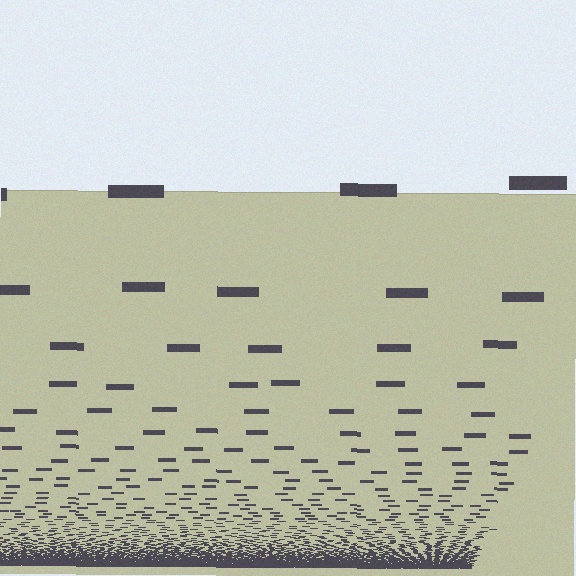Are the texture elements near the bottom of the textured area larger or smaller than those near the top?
Smaller. The gradient is inverted — elements near the bottom are smaller and denser.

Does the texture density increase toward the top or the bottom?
Density increases toward the bottom.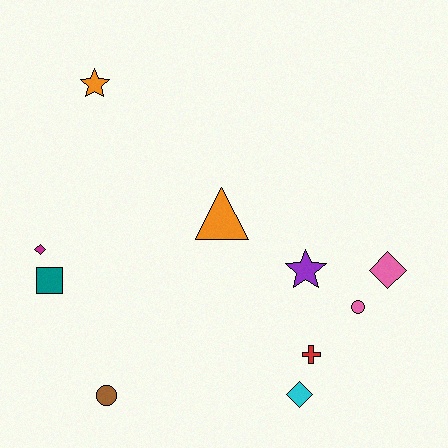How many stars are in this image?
There are 2 stars.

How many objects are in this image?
There are 10 objects.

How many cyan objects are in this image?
There is 1 cyan object.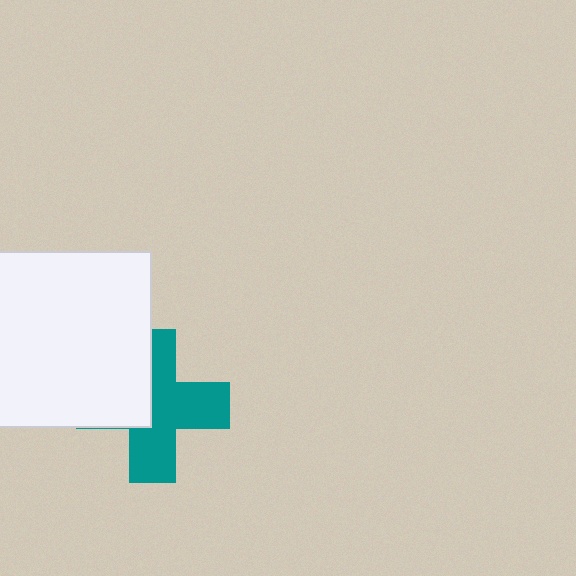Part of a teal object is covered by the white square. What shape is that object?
It is a cross.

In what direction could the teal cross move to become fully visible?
The teal cross could move right. That would shift it out from behind the white square entirely.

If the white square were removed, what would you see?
You would see the complete teal cross.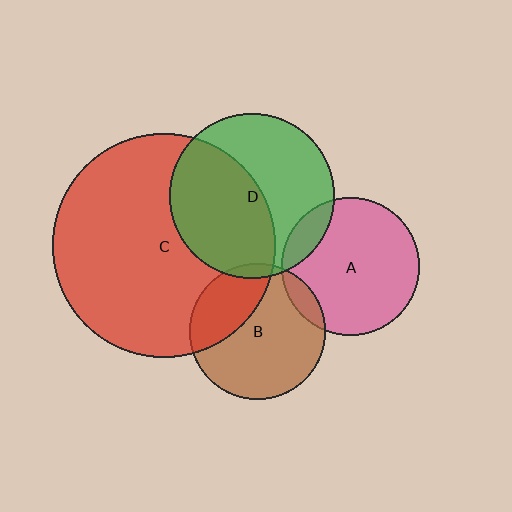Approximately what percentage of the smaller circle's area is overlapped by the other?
Approximately 50%.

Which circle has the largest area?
Circle C (red).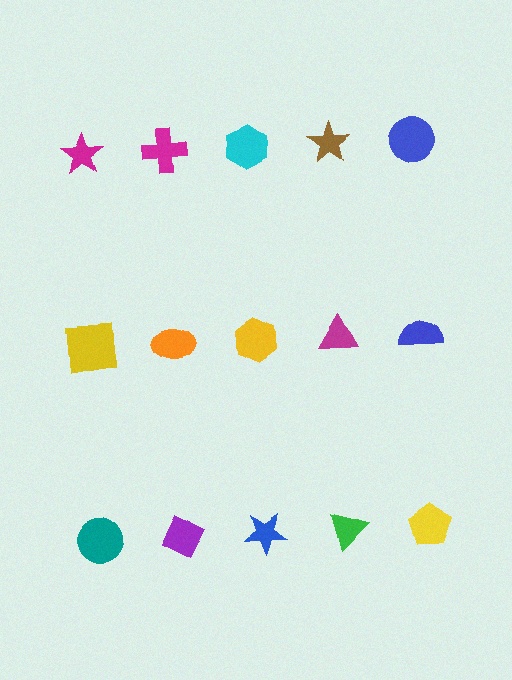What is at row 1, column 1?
A magenta star.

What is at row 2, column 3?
A yellow hexagon.